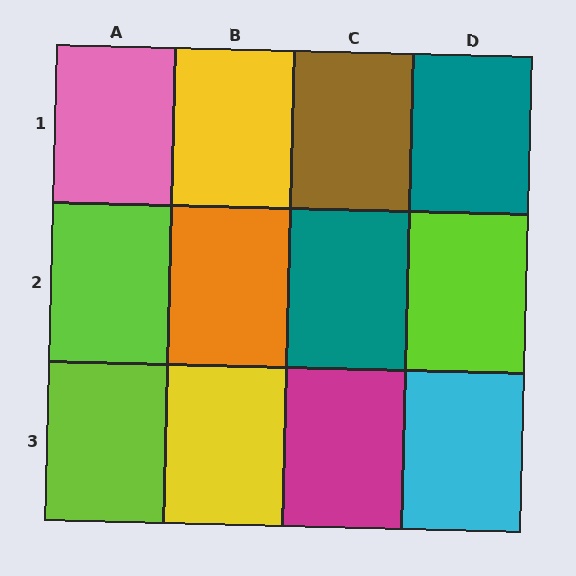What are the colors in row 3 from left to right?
Lime, yellow, magenta, cyan.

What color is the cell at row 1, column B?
Yellow.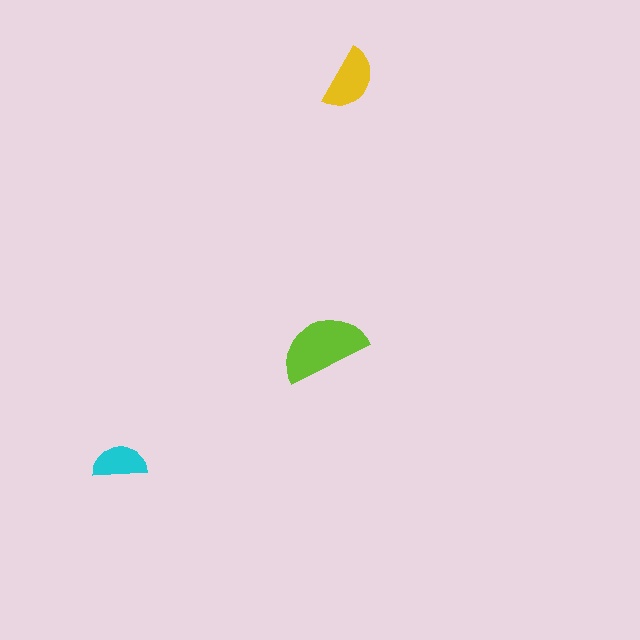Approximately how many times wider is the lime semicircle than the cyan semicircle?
About 1.5 times wider.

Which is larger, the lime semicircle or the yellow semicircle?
The lime one.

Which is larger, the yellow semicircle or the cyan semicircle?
The yellow one.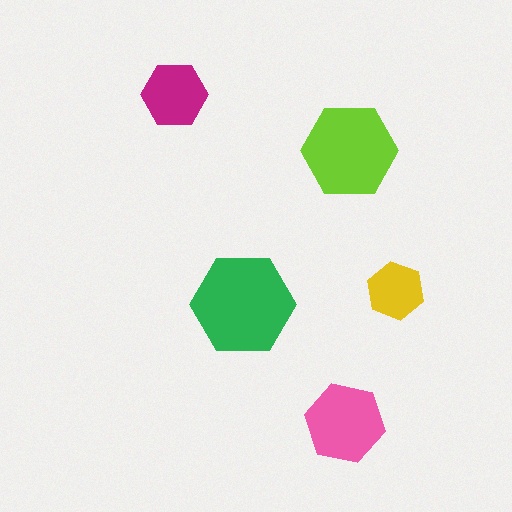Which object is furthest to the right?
The yellow hexagon is rightmost.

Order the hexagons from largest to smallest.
the green one, the lime one, the pink one, the magenta one, the yellow one.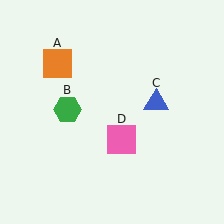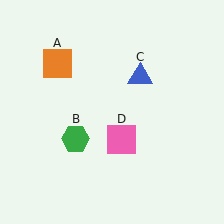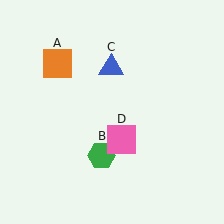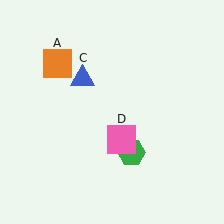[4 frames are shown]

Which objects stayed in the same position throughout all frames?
Orange square (object A) and pink square (object D) remained stationary.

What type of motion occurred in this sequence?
The green hexagon (object B), blue triangle (object C) rotated counterclockwise around the center of the scene.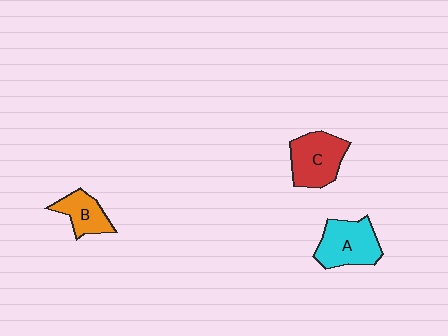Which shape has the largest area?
Shape A (cyan).